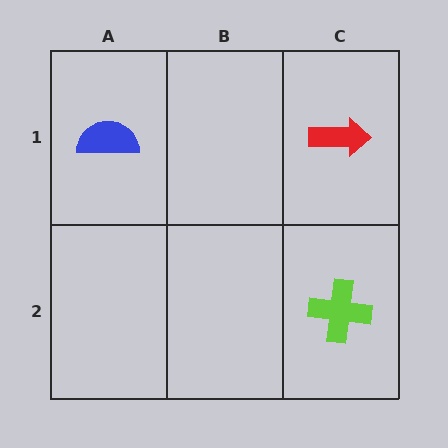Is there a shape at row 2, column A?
No, that cell is empty.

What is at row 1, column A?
A blue semicircle.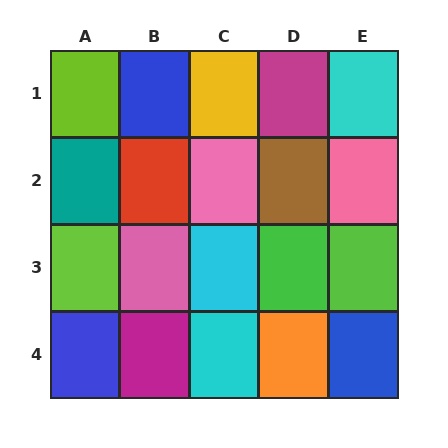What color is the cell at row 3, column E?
Lime.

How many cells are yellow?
1 cell is yellow.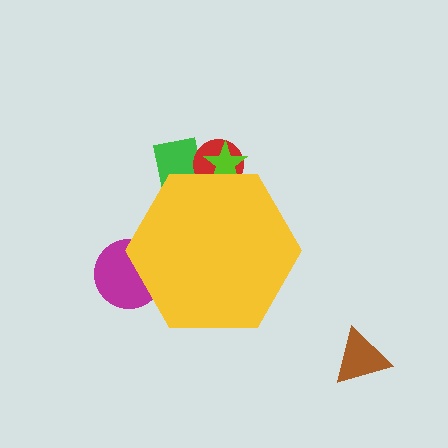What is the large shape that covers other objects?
A yellow hexagon.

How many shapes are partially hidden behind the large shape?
4 shapes are partially hidden.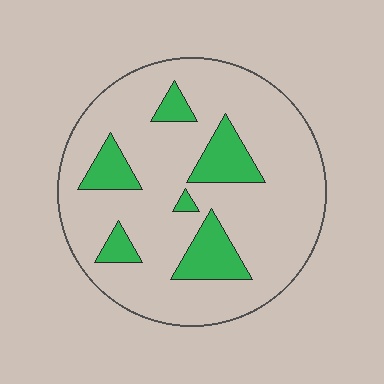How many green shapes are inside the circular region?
6.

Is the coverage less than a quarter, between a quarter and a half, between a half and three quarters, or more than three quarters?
Less than a quarter.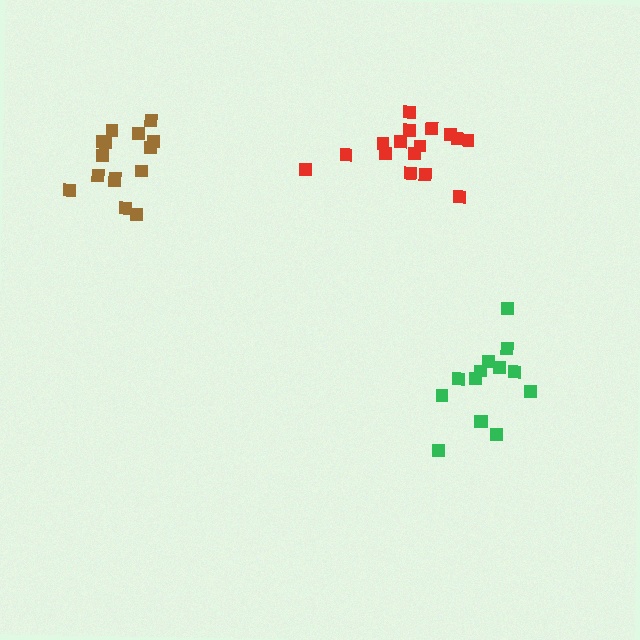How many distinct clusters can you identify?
There are 3 distinct clusters.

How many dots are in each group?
Group 1: 15 dots, Group 2: 16 dots, Group 3: 14 dots (45 total).